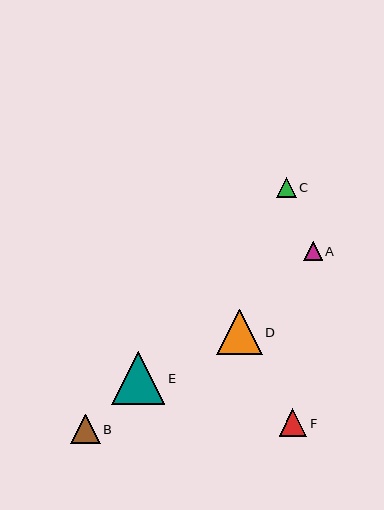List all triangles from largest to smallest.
From largest to smallest: E, D, B, F, C, A.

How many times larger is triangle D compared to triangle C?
Triangle D is approximately 2.3 times the size of triangle C.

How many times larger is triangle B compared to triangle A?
Triangle B is approximately 1.6 times the size of triangle A.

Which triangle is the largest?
Triangle E is the largest with a size of approximately 53 pixels.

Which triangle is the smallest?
Triangle A is the smallest with a size of approximately 18 pixels.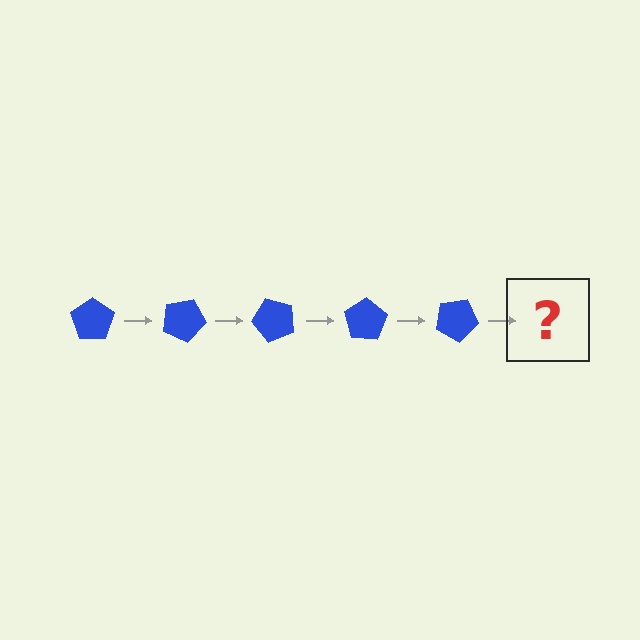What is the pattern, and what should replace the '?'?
The pattern is that the pentagon rotates 25 degrees each step. The '?' should be a blue pentagon rotated 125 degrees.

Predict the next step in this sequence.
The next step is a blue pentagon rotated 125 degrees.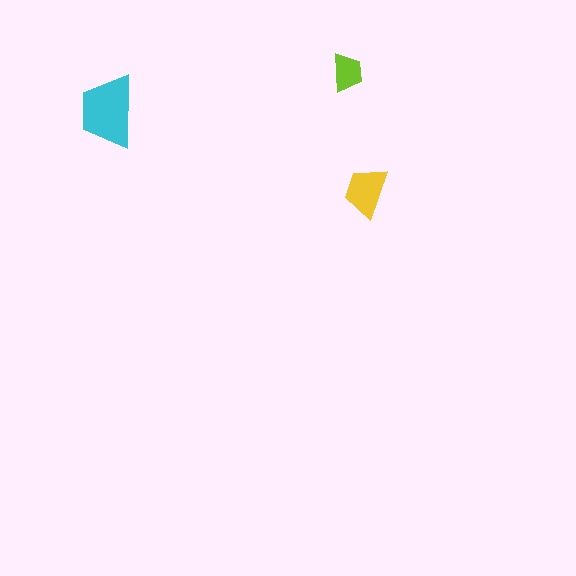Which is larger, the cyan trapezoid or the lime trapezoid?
The cyan one.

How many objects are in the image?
There are 3 objects in the image.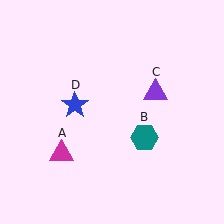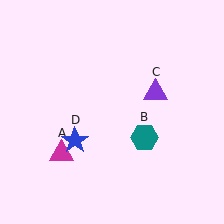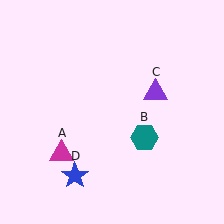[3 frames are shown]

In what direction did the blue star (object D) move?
The blue star (object D) moved down.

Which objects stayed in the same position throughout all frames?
Magenta triangle (object A) and teal hexagon (object B) and purple triangle (object C) remained stationary.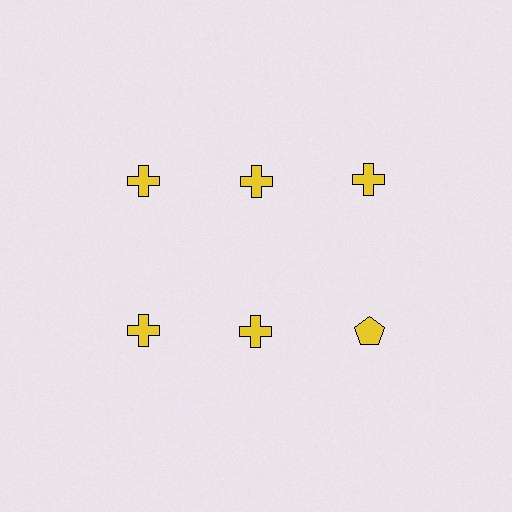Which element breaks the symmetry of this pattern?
The yellow pentagon in the second row, center column breaks the symmetry. All other shapes are yellow crosses.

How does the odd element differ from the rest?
It has a different shape: pentagon instead of cross.